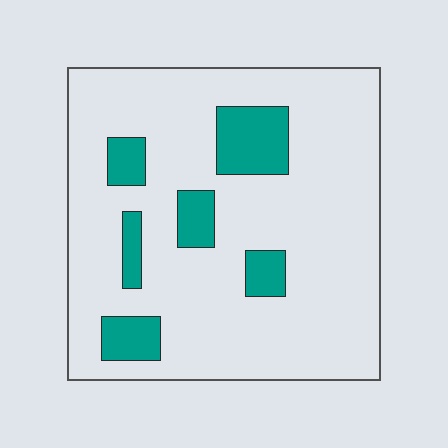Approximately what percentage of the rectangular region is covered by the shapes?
Approximately 15%.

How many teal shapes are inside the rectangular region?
6.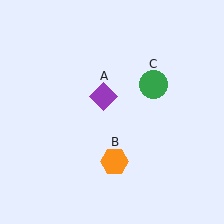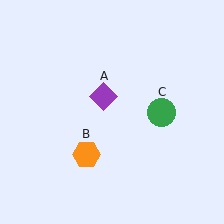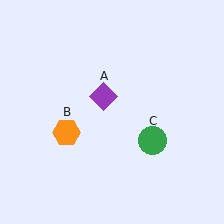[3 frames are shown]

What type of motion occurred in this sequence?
The orange hexagon (object B), green circle (object C) rotated clockwise around the center of the scene.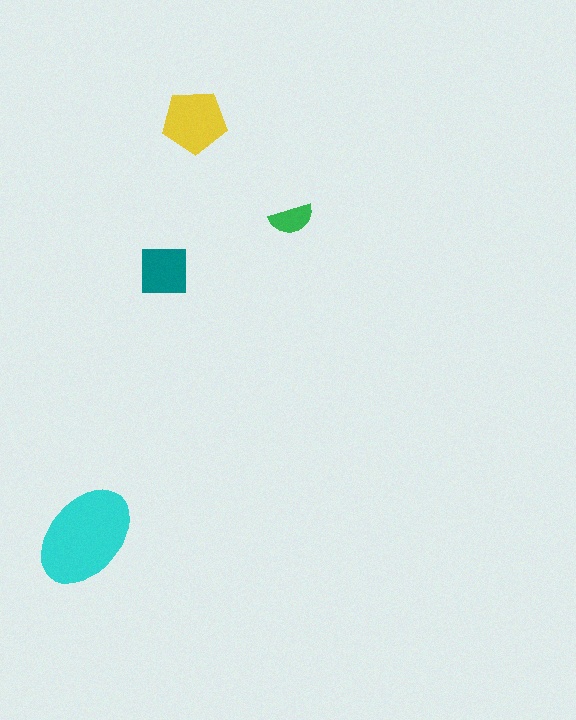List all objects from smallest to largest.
The green semicircle, the teal square, the yellow pentagon, the cyan ellipse.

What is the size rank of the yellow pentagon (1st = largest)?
2nd.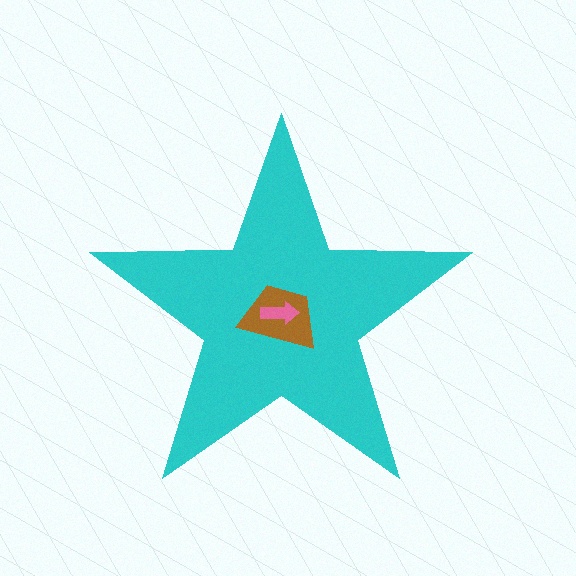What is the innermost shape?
The pink arrow.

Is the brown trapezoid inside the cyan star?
Yes.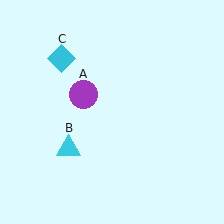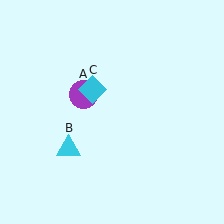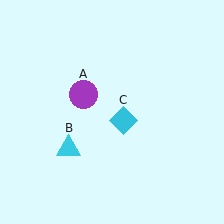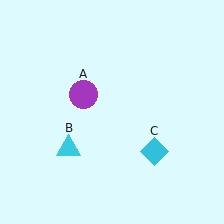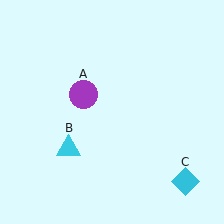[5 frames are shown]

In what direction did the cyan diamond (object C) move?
The cyan diamond (object C) moved down and to the right.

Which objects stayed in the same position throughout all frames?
Purple circle (object A) and cyan triangle (object B) remained stationary.